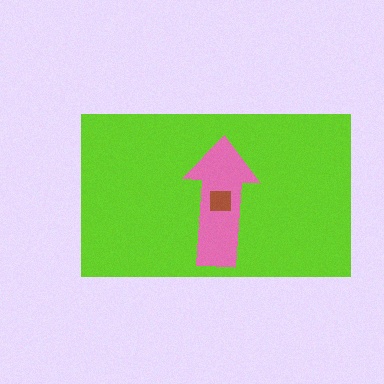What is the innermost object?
The brown square.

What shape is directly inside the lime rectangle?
The pink arrow.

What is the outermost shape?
The lime rectangle.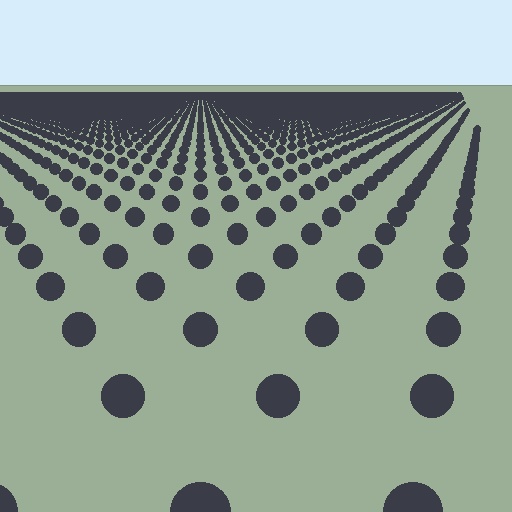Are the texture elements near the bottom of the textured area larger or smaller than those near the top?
Larger. Near the bottom, elements are closer to the viewer and appear at a bigger on-screen size.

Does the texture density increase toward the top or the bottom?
Density increases toward the top.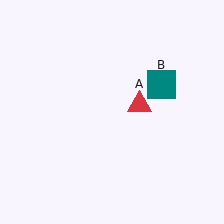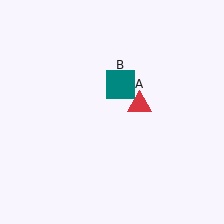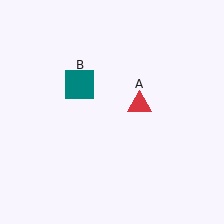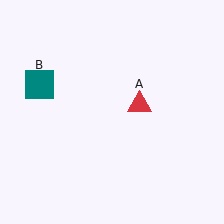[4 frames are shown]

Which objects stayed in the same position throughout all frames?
Red triangle (object A) remained stationary.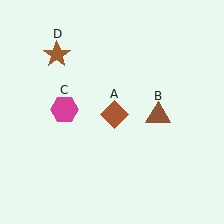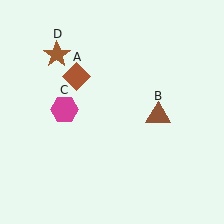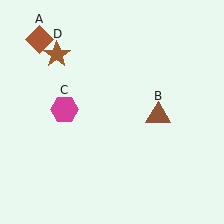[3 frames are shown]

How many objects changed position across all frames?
1 object changed position: brown diamond (object A).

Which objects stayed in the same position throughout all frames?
Brown triangle (object B) and magenta hexagon (object C) and brown star (object D) remained stationary.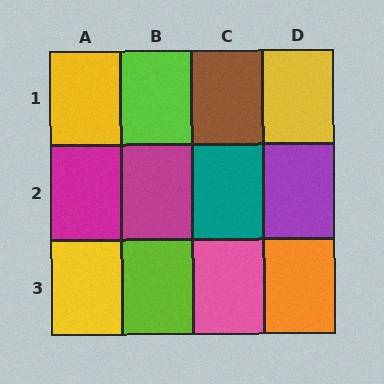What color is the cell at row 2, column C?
Teal.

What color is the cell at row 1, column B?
Lime.